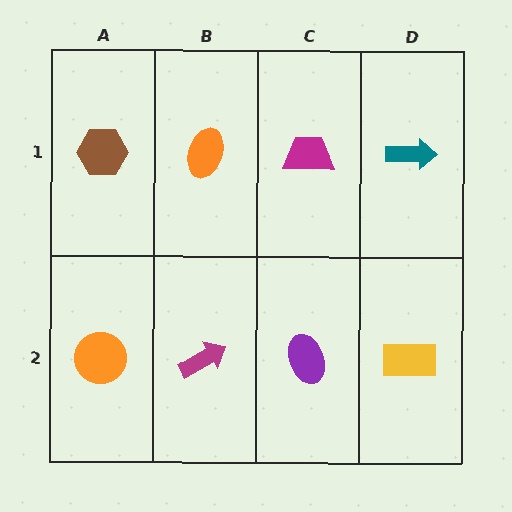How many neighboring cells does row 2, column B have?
3.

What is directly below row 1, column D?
A yellow rectangle.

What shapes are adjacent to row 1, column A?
An orange circle (row 2, column A), an orange ellipse (row 1, column B).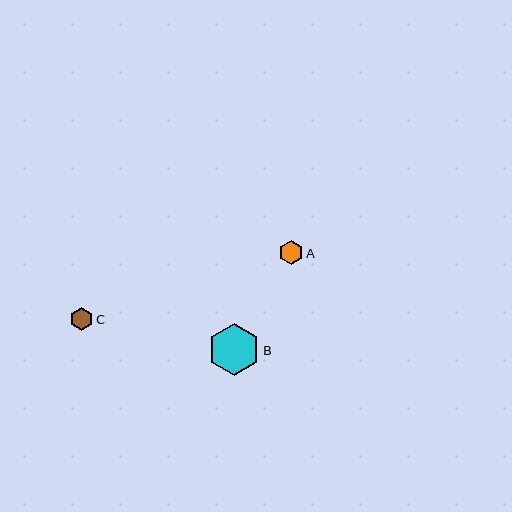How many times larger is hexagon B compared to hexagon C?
Hexagon B is approximately 2.3 times the size of hexagon C.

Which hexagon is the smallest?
Hexagon C is the smallest with a size of approximately 23 pixels.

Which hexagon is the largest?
Hexagon B is the largest with a size of approximately 52 pixels.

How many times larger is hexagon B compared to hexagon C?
Hexagon B is approximately 2.3 times the size of hexagon C.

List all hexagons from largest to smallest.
From largest to smallest: B, A, C.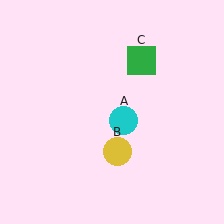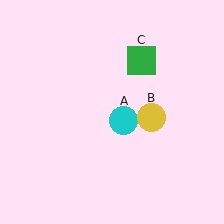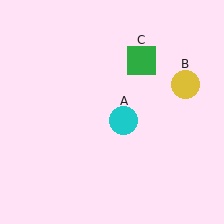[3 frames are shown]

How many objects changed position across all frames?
1 object changed position: yellow circle (object B).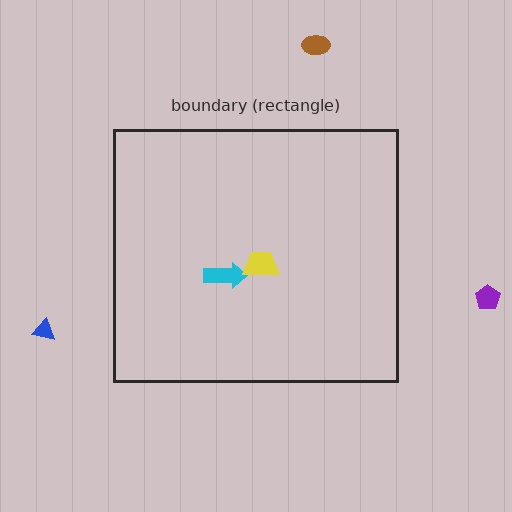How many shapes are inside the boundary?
2 inside, 3 outside.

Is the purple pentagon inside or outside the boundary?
Outside.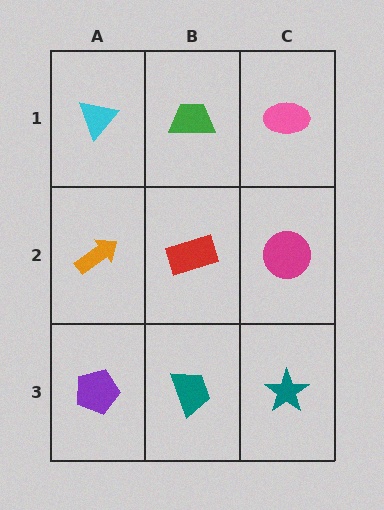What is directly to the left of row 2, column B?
An orange arrow.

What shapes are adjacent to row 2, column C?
A pink ellipse (row 1, column C), a teal star (row 3, column C), a red rectangle (row 2, column B).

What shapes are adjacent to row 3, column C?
A magenta circle (row 2, column C), a teal trapezoid (row 3, column B).